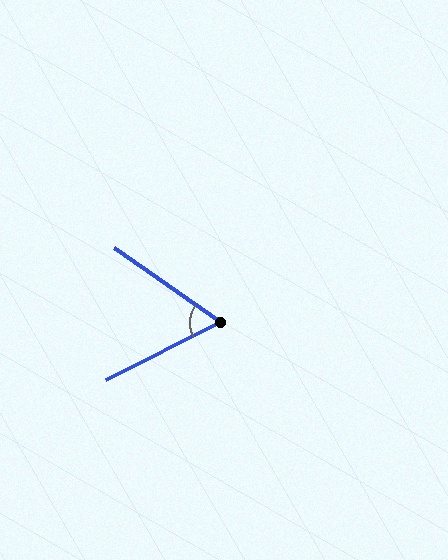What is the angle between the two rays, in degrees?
Approximately 61 degrees.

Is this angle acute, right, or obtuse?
It is acute.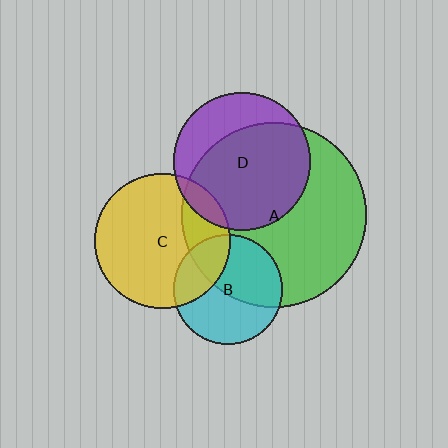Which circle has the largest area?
Circle A (green).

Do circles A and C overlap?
Yes.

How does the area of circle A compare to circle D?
Approximately 1.8 times.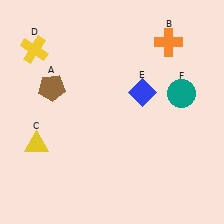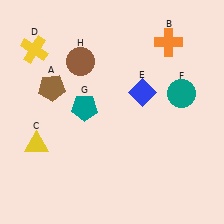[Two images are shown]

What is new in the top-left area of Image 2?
A brown circle (H) was added in the top-left area of Image 2.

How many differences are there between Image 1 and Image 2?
There are 2 differences between the two images.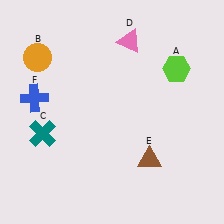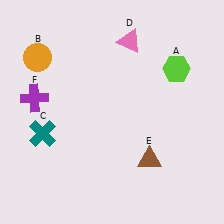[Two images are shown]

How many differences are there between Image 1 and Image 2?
There is 1 difference between the two images.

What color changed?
The cross (F) changed from blue in Image 1 to purple in Image 2.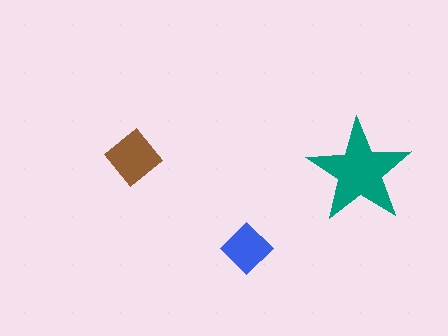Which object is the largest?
The teal star.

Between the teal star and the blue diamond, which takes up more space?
The teal star.